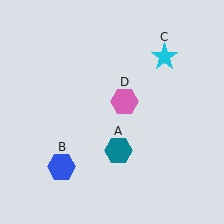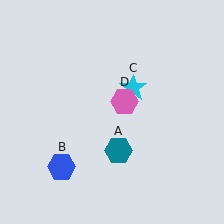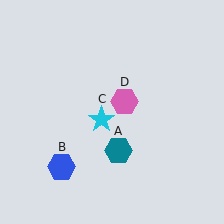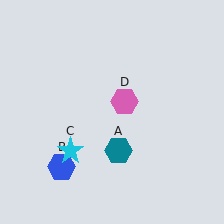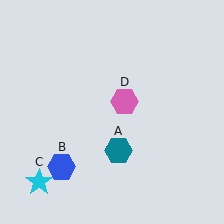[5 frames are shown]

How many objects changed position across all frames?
1 object changed position: cyan star (object C).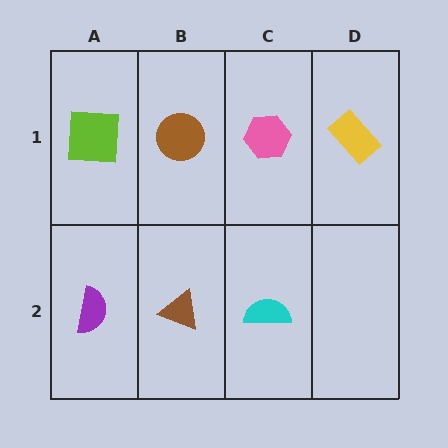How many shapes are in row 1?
4 shapes.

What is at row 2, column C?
A cyan semicircle.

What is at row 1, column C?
A pink hexagon.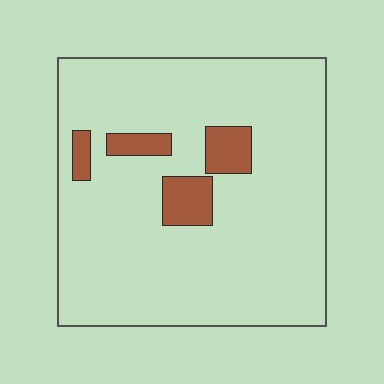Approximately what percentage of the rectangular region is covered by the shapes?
Approximately 10%.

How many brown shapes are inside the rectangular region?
4.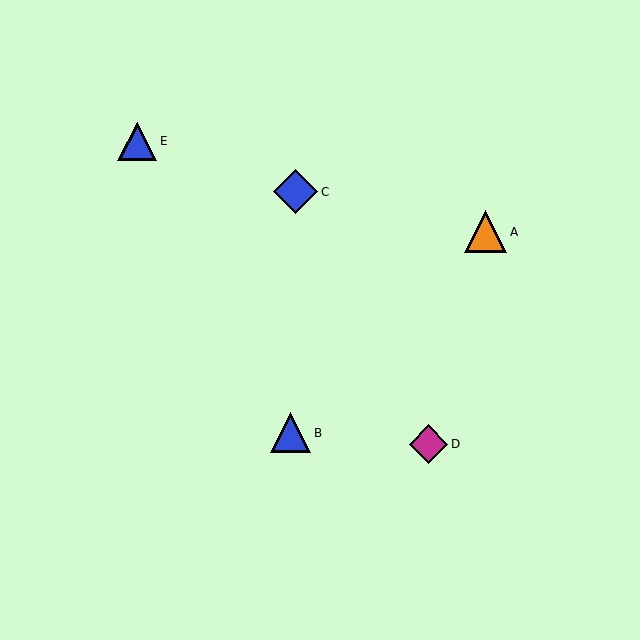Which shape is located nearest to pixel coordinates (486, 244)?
The orange triangle (labeled A) at (485, 232) is nearest to that location.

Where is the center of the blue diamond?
The center of the blue diamond is at (296, 192).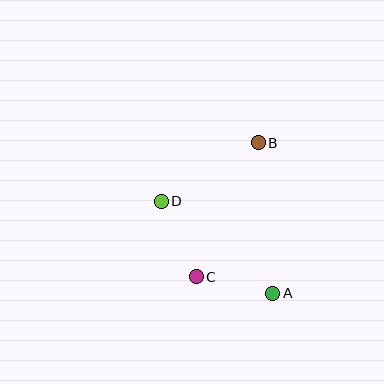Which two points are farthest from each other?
Points A and B are farthest from each other.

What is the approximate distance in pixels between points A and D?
The distance between A and D is approximately 144 pixels.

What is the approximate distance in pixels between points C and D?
The distance between C and D is approximately 83 pixels.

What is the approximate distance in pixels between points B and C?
The distance between B and C is approximately 148 pixels.